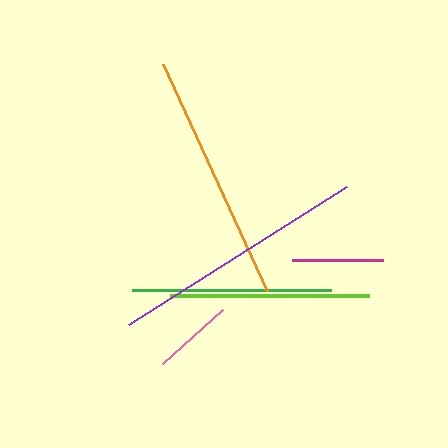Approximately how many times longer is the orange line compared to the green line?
The orange line is approximately 1.3 times the length of the green line.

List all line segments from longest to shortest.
From longest to shortest: purple, orange, green, lime, magenta, pink.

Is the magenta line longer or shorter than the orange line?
The orange line is longer than the magenta line.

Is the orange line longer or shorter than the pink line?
The orange line is longer than the pink line.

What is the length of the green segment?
The green segment is approximately 199 pixels long.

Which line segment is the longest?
The purple line is the longest at approximately 258 pixels.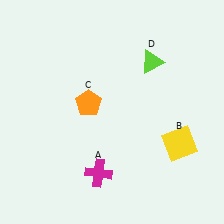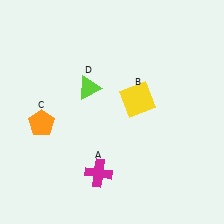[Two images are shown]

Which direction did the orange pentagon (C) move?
The orange pentagon (C) moved left.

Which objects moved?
The objects that moved are: the yellow square (B), the orange pentagon (C), the lime triangle (D).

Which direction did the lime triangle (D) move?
The lime triangle (D) moved left.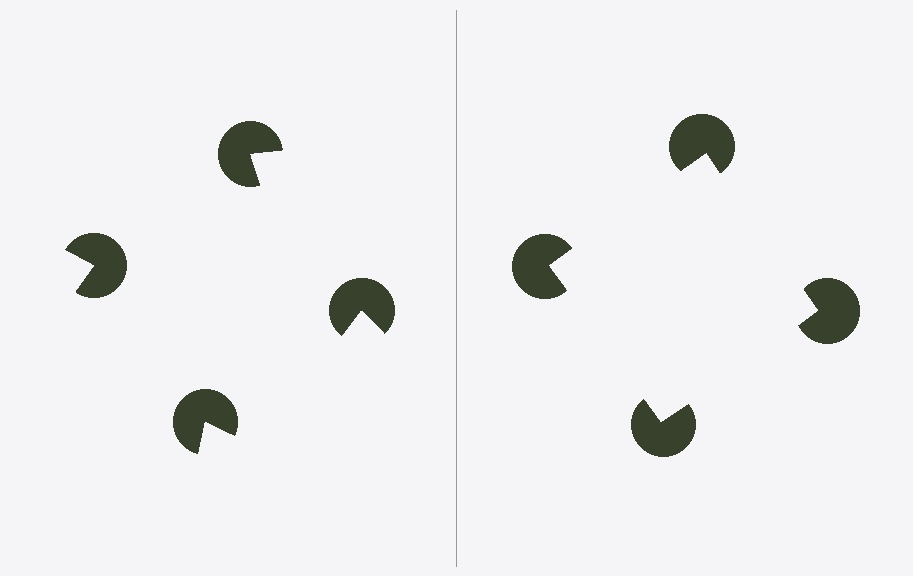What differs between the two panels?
The pac-man discs are positioned identically on both sides; only the wedge orientations differ. On the right they align to a square; on the left they are misaligned.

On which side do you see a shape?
An illusory square appears on the right side. On the left side the wedge cuts are rotated, so no coherent shape forms.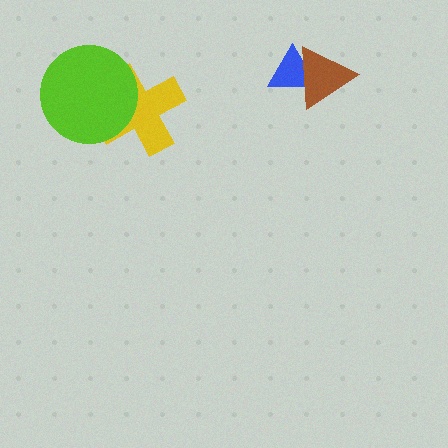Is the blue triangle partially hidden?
Yes, it is partially covered by another shape.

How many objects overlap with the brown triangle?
1 object overlaps with the brown triangle.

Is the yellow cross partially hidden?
Yes, it is partially covered by another shape.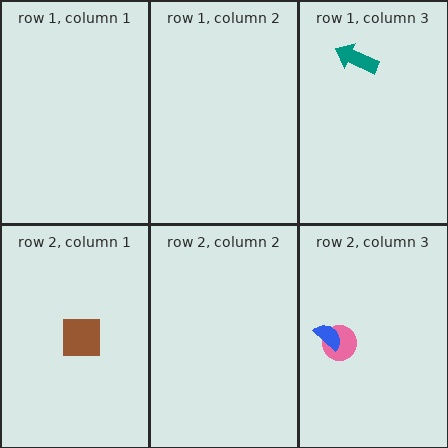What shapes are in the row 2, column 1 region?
The brown square.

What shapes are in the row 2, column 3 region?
The pink circle, the blue semicircle.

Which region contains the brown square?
The row 2, column 1 region.